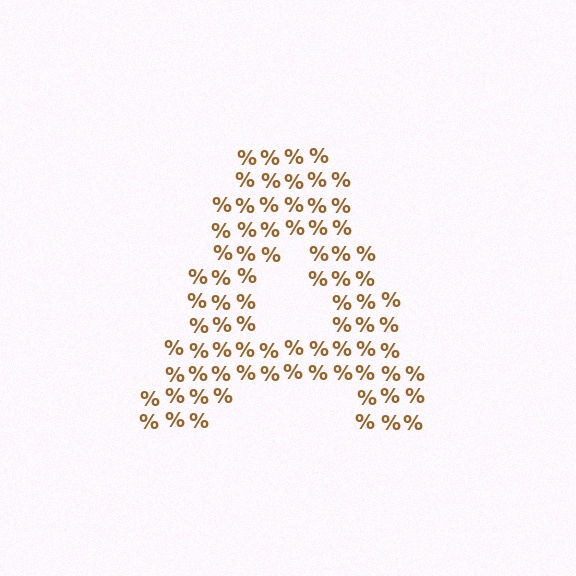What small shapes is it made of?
It is made of small percent signs.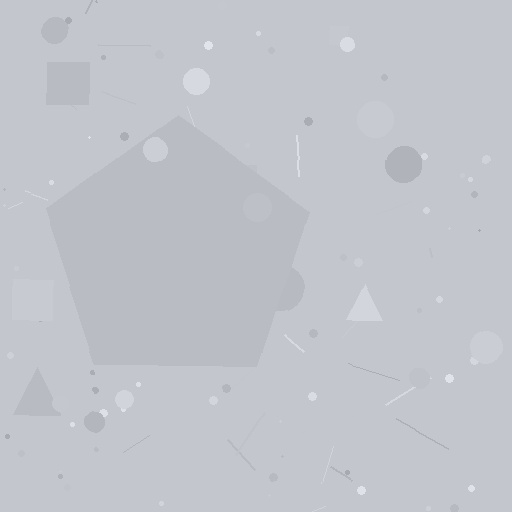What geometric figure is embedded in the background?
A pentagon is embedded in the background.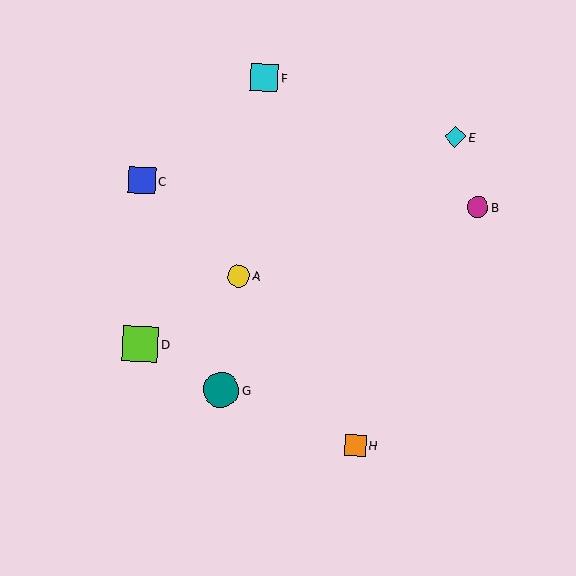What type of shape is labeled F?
Shape F is a cyan square.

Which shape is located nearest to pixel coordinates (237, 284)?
The yellow circle (labeled A) at (239, 276) is nearest to that location.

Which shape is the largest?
The teal circle (labeled G) is the largest.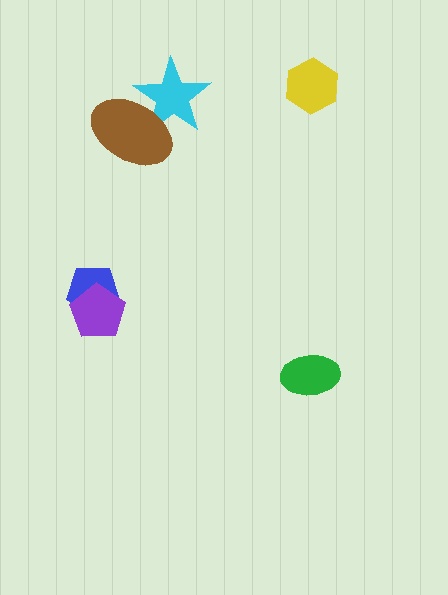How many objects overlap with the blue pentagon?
1 object overlaps with the blue pentagon.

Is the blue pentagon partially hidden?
Yes, it is partially covered by another shape.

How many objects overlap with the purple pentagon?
1 object overlaps with the purple pentagon.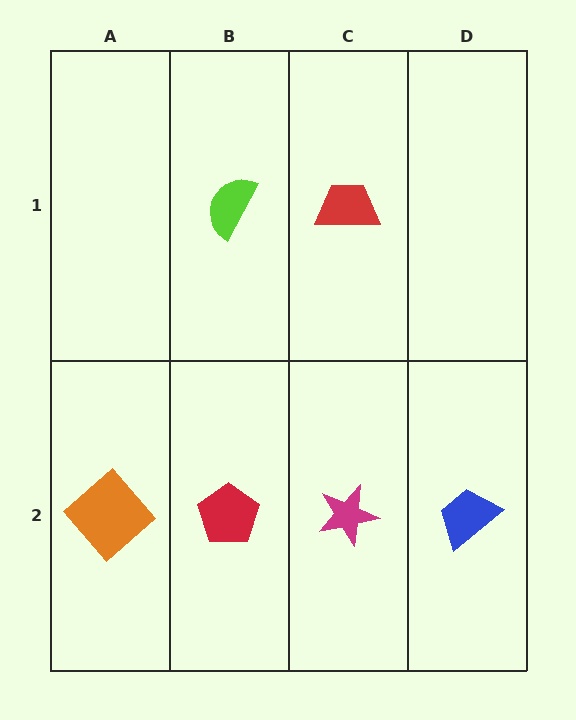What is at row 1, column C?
A red trapezoid.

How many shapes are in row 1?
2 shapes.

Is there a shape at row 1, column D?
No, that cell is empty.